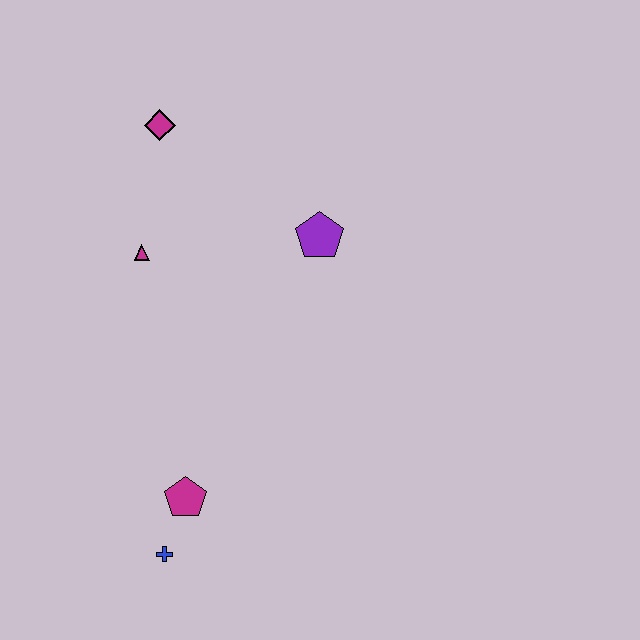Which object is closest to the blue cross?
The magenta pentagon is closest to the blue cross.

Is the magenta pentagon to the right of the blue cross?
Yes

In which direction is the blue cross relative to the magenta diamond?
The blue cross is below the magenta diamond.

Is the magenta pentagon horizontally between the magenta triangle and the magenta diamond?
No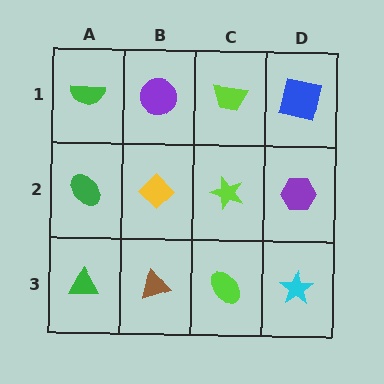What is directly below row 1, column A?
A green ellipse.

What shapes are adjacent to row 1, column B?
A yellow diamond (row 2, column B), a green semicircle (row 1, column A), a lime trapezoid (row 1, column C).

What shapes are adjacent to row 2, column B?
A purple circle (row 1, column B), a brown triangle (row 3, column B), a green ellipse (row 2, column A), a lime star (row 2, column C).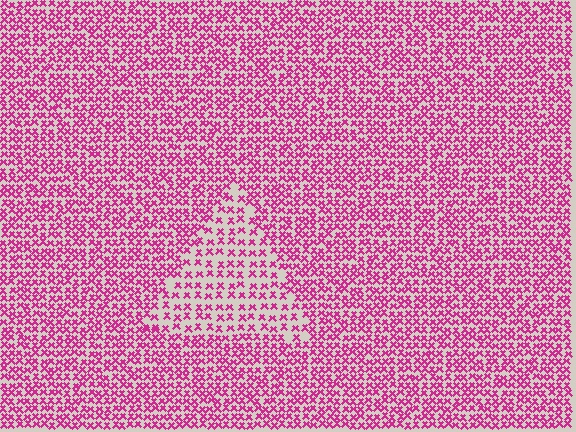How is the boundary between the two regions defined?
The boundary is defined by a change in element density (approximately 1.8x ratio). All elements are the same color, size, and shape.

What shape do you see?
I see a triangle.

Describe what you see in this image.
The image contains small magenta elements arranged at two different densities. A triangle-shaped region is visible where the elements are less densely packed than the surrounding area.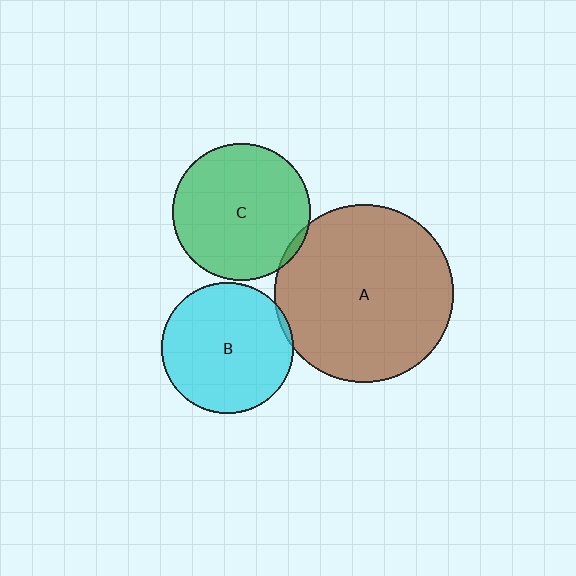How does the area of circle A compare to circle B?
Approximately 1.8 times.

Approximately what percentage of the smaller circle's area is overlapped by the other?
Approximately 5%.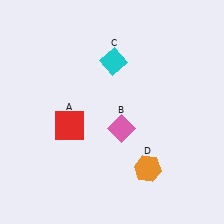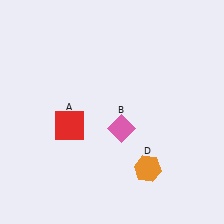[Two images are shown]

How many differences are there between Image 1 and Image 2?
There is 1 difference between the two images.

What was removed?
The cyan diamond (C) was removed in Image 2.